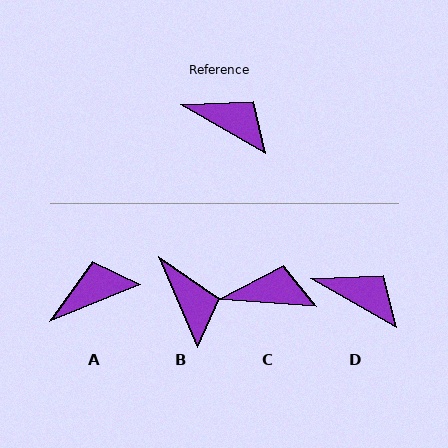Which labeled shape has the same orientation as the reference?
D.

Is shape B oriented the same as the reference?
No, it is off by about 38 degrees.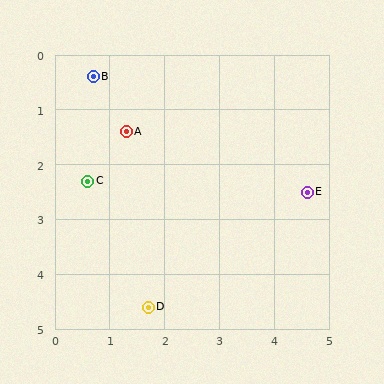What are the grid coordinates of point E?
Point E is at approximately (4.6, 2.5).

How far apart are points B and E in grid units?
Points B and E are about 4.4 grid units apart.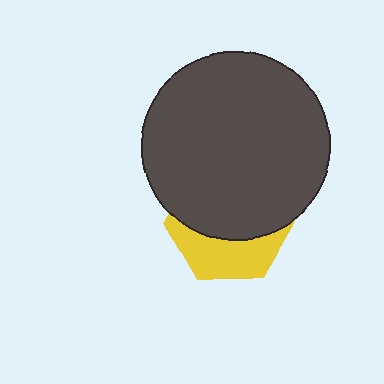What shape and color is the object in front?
The object in front is a dark gray circle.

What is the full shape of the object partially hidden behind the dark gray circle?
The partially hidden object is a yellow hexagon.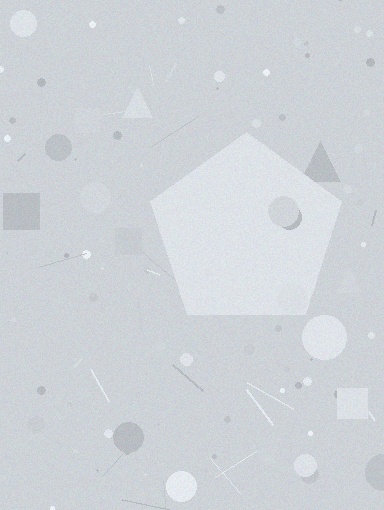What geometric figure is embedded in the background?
A pentagon is embedded in the background.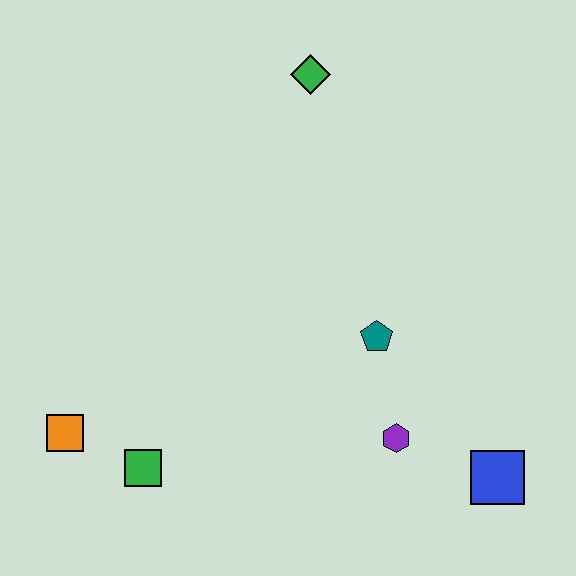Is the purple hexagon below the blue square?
No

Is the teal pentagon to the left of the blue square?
Yes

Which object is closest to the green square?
The orange square is closest to the green square.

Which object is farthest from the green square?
The green diamond is farthest from the green square.